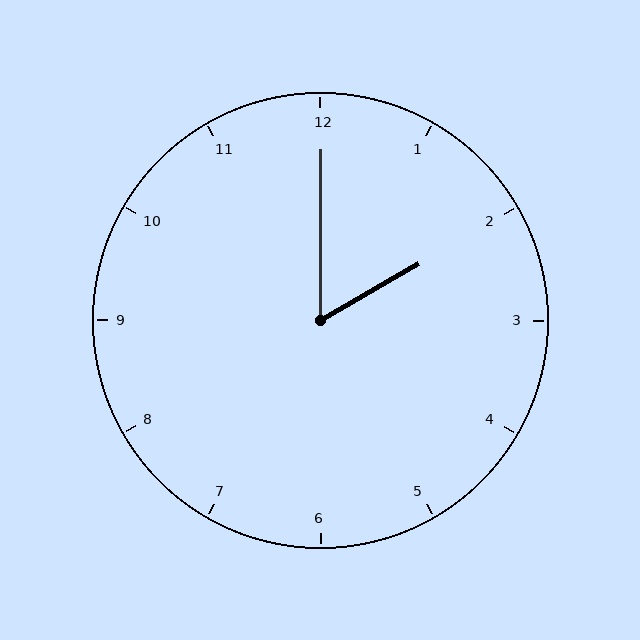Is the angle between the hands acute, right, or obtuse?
It is acute.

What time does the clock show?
2:00.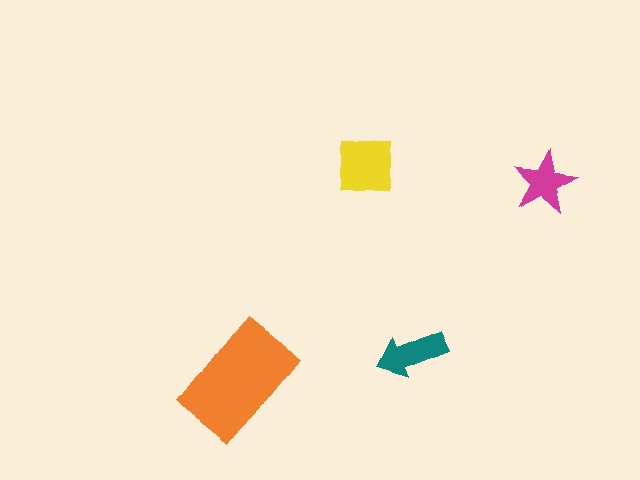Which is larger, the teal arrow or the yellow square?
The yellow square.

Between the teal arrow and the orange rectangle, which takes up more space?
The orange rectangle.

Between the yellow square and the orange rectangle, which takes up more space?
The orange rectangle.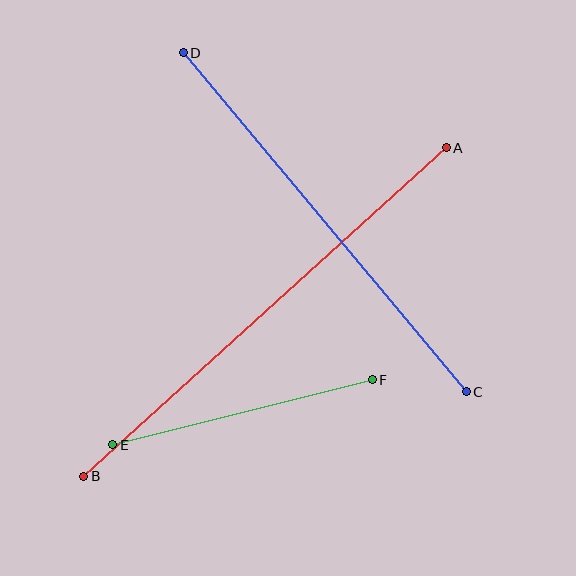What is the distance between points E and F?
The distance is approximately 268 pixels.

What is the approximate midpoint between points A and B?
The midpoint is at approximately (265, 312) pixels.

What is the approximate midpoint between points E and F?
The midpoint is at approximately (242, 412) pixels.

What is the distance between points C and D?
The distance is approximately 442 pixels.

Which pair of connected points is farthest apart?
Points A and B are farthest apart.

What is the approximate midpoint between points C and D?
The midpoint is at approximately (325, 222) pixels.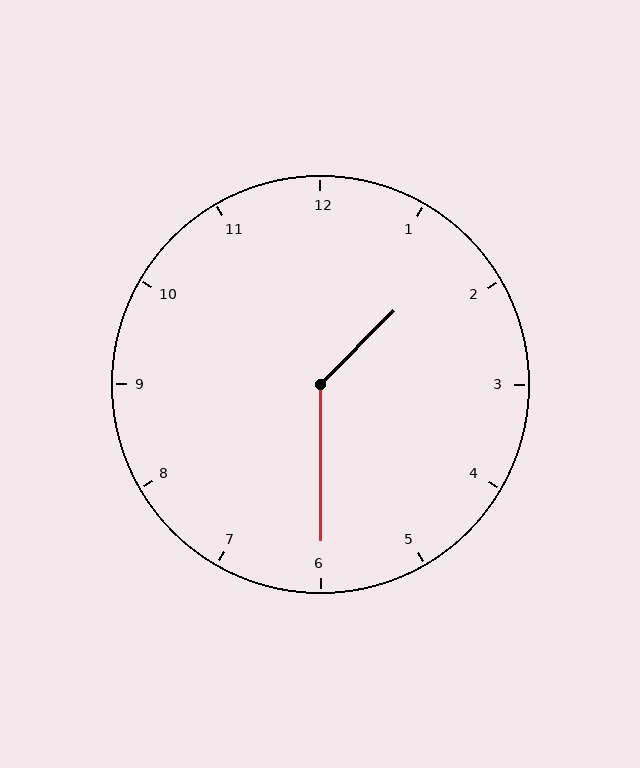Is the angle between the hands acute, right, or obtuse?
It is obtuse.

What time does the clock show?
1:30.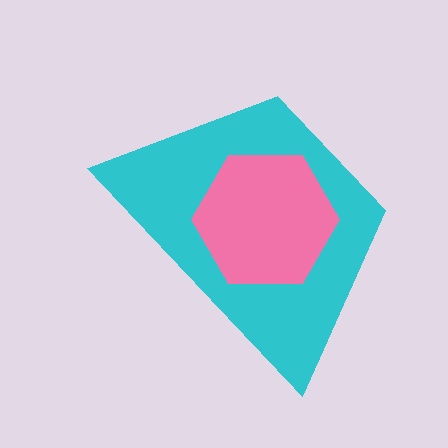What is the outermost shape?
The cyan trapezoid.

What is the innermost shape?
The pink hexagon.